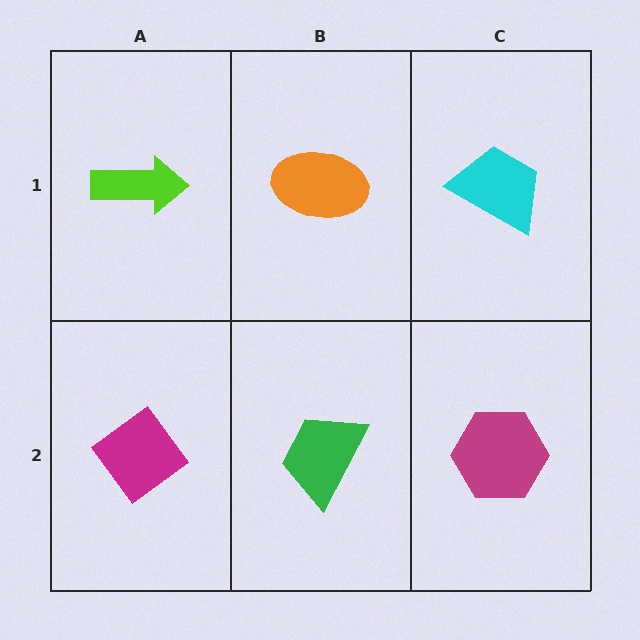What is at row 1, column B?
An orange ellipse.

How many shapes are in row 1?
3 shapes.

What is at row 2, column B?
A green trapezoid.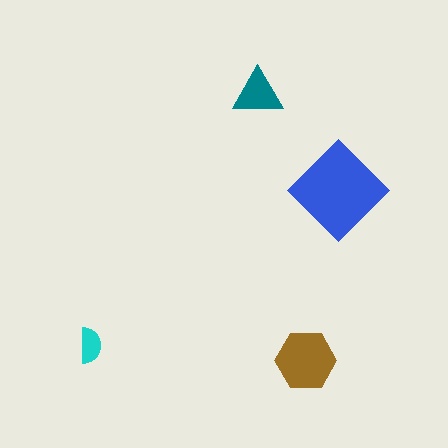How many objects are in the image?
There are 4 objects in the image.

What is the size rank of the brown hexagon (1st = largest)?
2nd.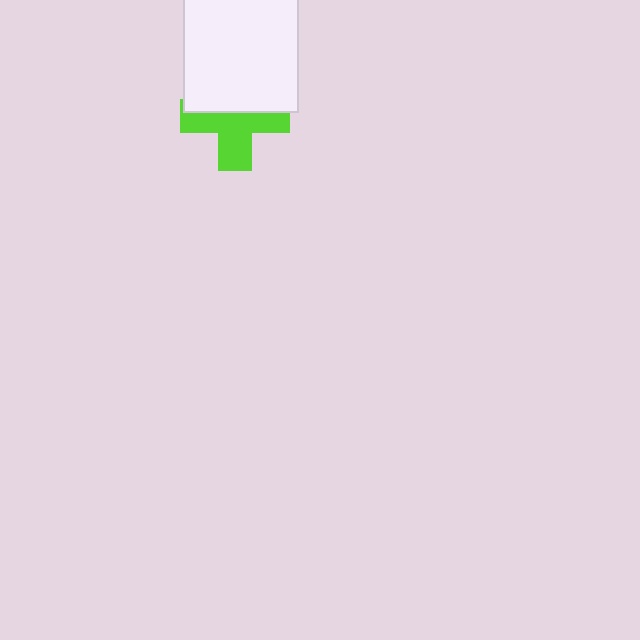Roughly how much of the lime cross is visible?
About half of it is visible (roughly 56%).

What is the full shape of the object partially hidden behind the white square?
The partially hidden object is a lime cross.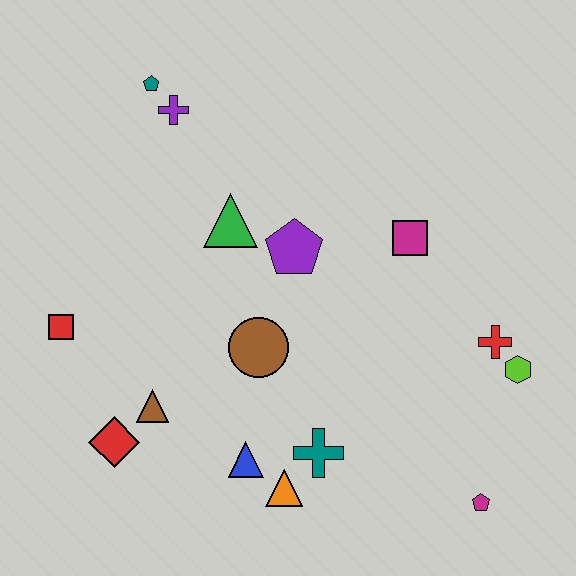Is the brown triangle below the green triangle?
Yes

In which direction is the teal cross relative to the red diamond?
The teal cross is to the right of the red diamond.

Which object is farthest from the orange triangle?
The teal pentagon is farthest from the orange triangle.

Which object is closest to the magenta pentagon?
The lime hexagon is closest to the magenta pentagon.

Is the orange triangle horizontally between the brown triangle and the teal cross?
Yes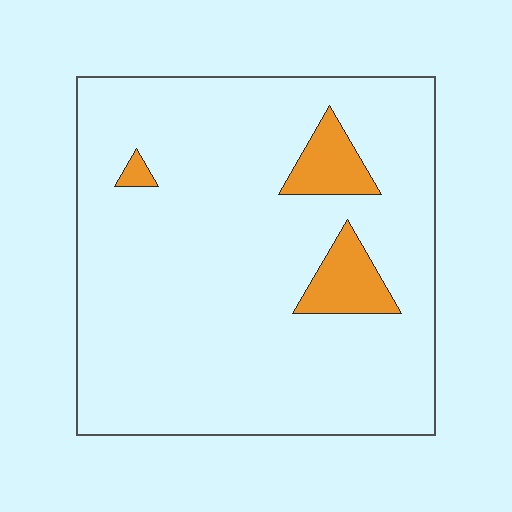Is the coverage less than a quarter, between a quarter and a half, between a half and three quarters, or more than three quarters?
Less than a quarter.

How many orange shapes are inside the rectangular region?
3.